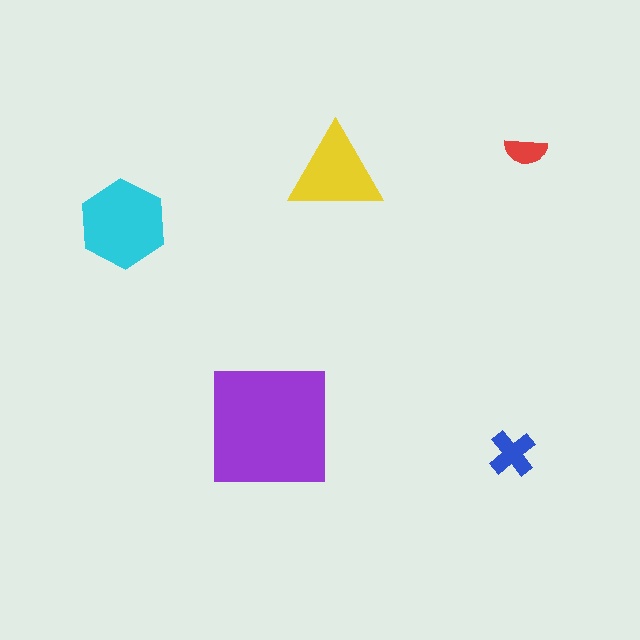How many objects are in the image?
There are 5 objects in the image.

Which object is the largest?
The purple square.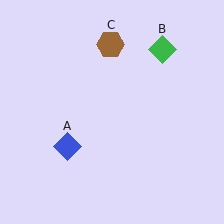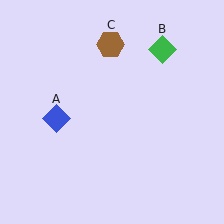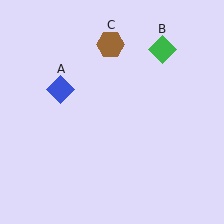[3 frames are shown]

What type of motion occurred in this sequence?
The blue diamond (object A) rotated clockwise around the center of the scene.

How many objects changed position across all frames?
1 object changed position: blue diamond (object A).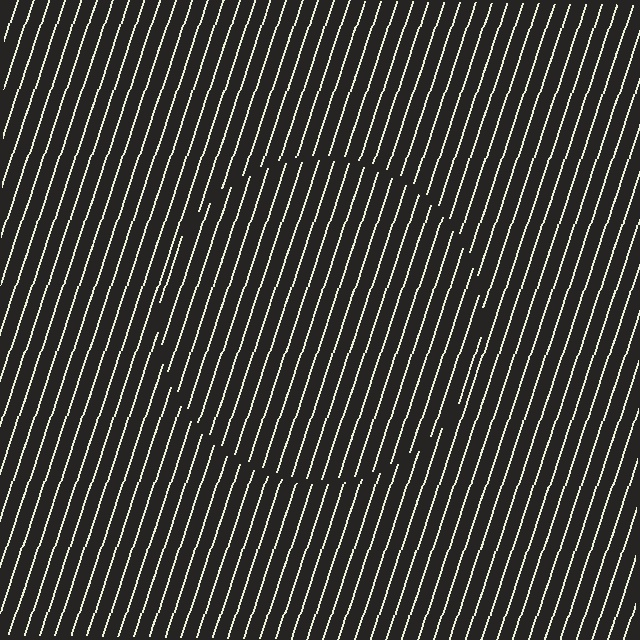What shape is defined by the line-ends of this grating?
An illusory circle. The interior of the shape contains the same grating, shifted by half a period — the contour is defined by the phase discontinuity where line-ends from the inner and outer gratings abut.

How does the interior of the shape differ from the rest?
The interior of the shape contains the same grating, shifted by half a period — the contour is defined by the phase discontinuity where line-ends from the inner and outer gratings abut.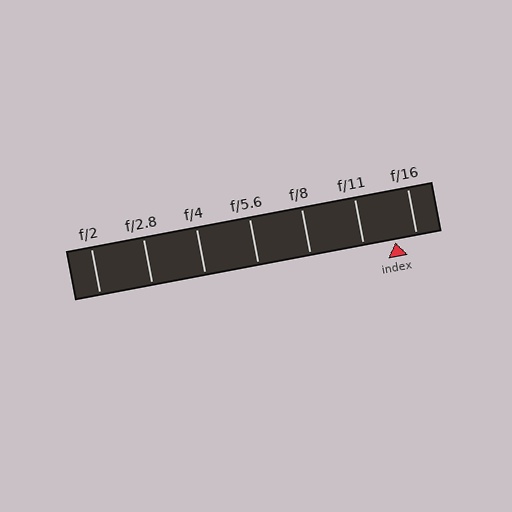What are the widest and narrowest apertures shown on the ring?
The widest aperture shown is f/2 and the narrowest is f/16.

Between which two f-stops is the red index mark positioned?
The index mark is between f/11 and f/16.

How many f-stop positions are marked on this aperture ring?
There are 7 f-stop positions marked.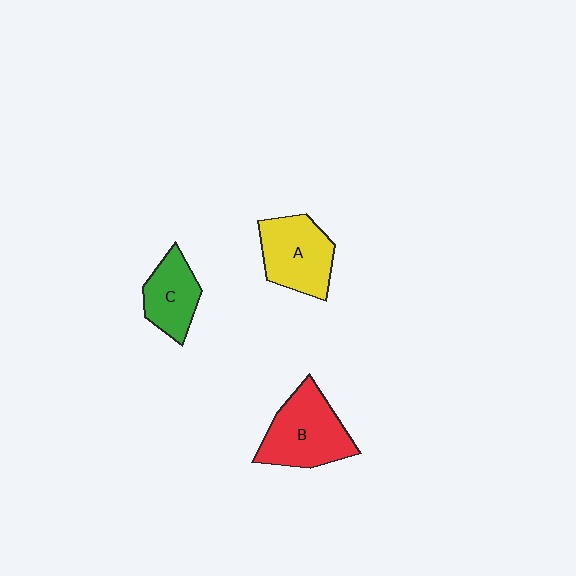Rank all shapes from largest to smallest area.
From largest to smallest: B (red), A (yellow), C (green).